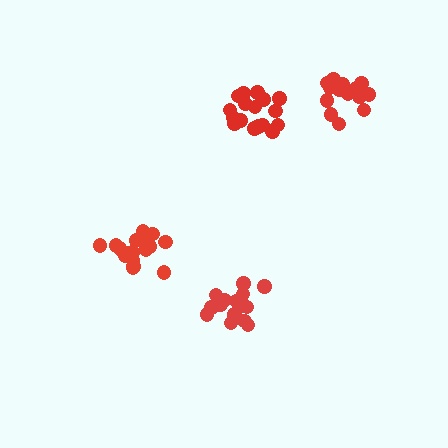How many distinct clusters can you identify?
There are 4 distinct clusters.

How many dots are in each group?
Group 1: 17 dots, Group 2: 17 dots, Group 3: 15 dots, Group 4: 18 dots (67 total).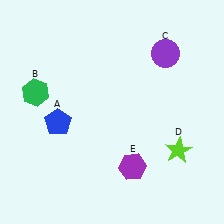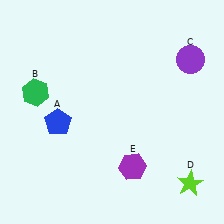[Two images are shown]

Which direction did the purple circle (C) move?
The purple circle (C) moved right.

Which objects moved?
The objects that moved are: the purple circle (C), the lime star (D).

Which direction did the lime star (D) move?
The lime star (D) moved down.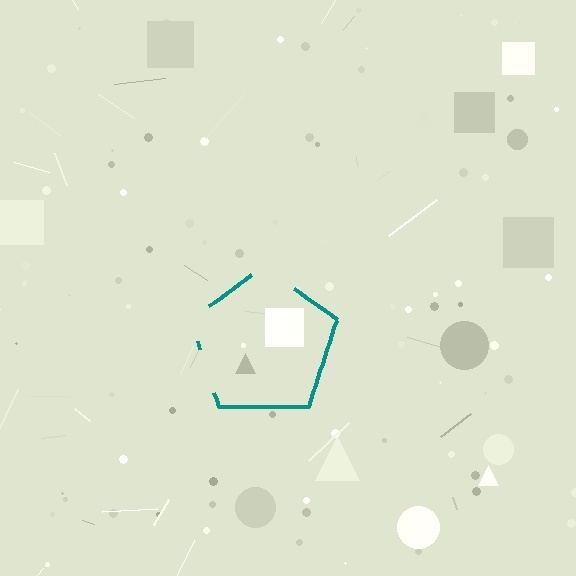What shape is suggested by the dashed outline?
The dashed outline suggests a pentagon.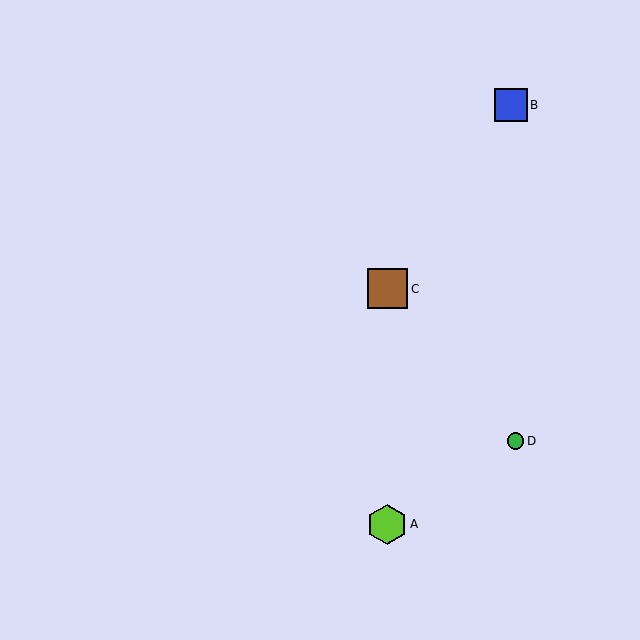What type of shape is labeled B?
Shape B is a blue square.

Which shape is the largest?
The lime hexagon (labeled A) is the largest.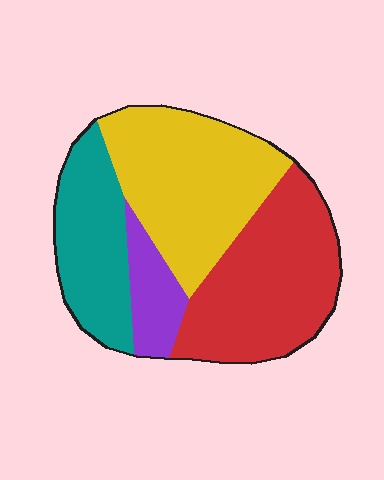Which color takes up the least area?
Purple, at roughly 10%.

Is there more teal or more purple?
Teal.